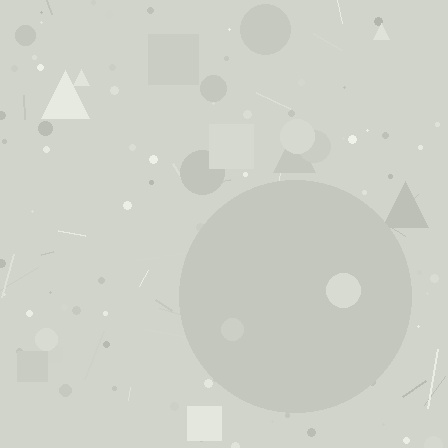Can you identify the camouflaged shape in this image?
The camouflaged shape is a circle.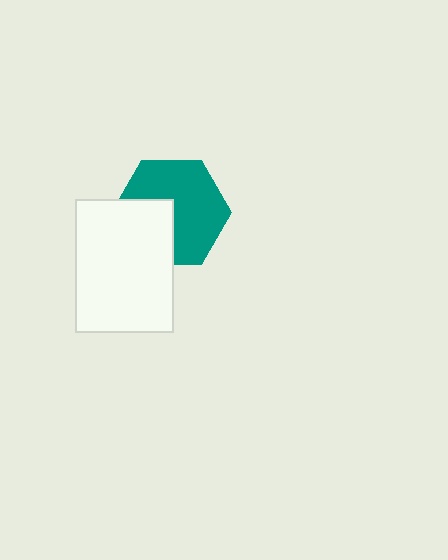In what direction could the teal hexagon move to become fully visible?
The teal hexagon could move toward the upper-right. That would shift it out from behind the white rectangle entirely.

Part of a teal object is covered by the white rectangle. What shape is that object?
It is a hexagon.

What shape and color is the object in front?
The object in front is a white rectangle.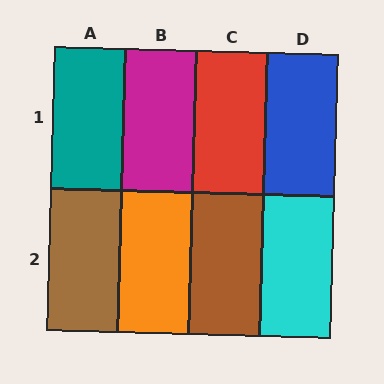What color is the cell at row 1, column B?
Magenta.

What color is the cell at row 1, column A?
Teal.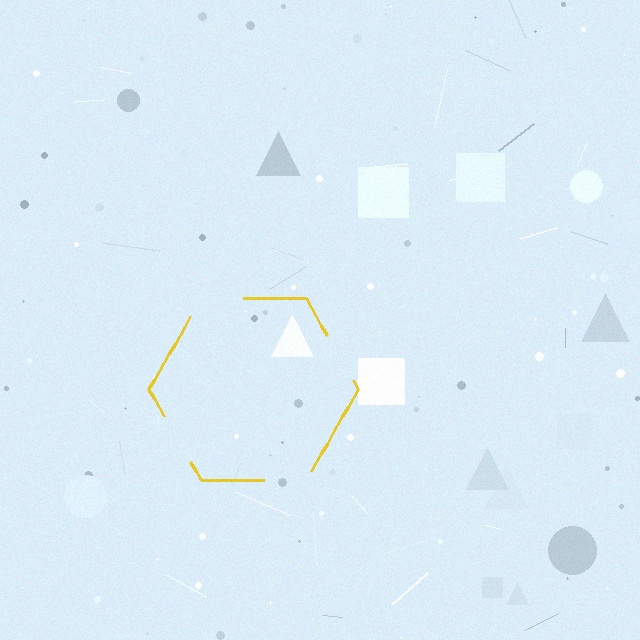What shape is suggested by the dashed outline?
The dashed outline suggests a hexagon.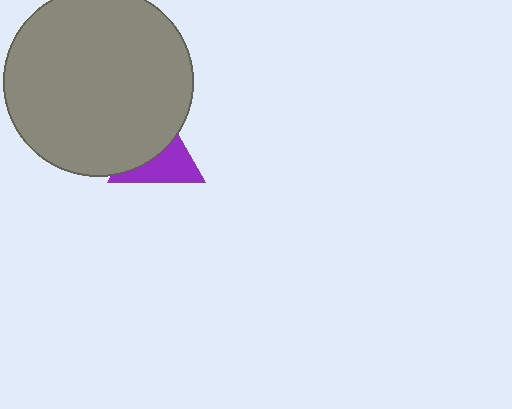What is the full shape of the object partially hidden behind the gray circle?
The partially hidden object is a purple triangle.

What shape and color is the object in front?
The object in front is a gray circle.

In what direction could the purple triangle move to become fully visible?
The purple triangle could move toward the lower-right. That would shift it out from behind the gray circle entirely.